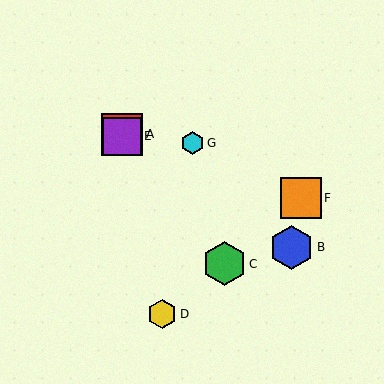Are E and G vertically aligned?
No, E is at x≈122 and G is at x≈193.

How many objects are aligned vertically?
2 objects (A, E) are aligned vertically.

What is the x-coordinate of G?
Object G is at x≈193.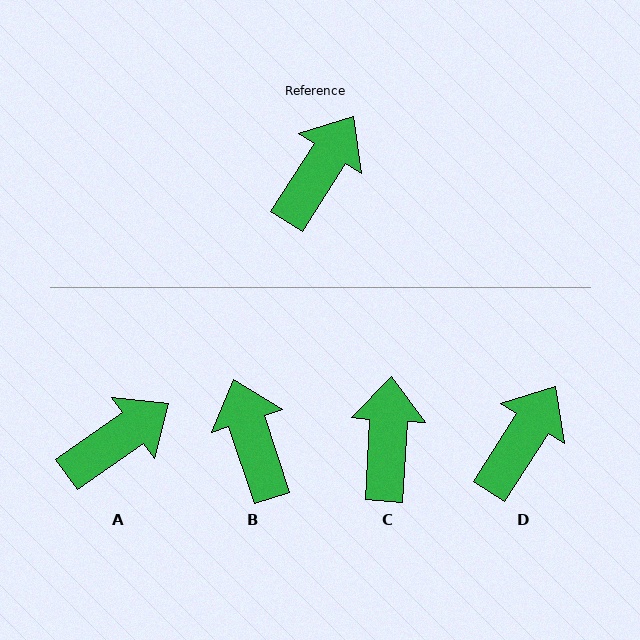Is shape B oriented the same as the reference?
No, it is off by about 50 degrees.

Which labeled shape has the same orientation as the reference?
D.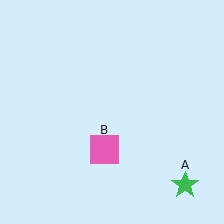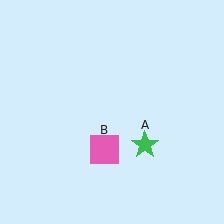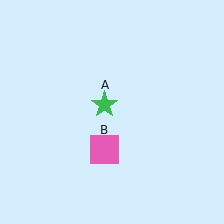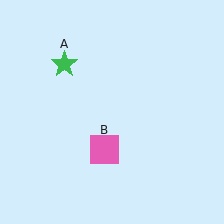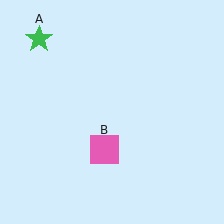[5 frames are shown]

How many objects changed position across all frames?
1 object changed position: green star (object A).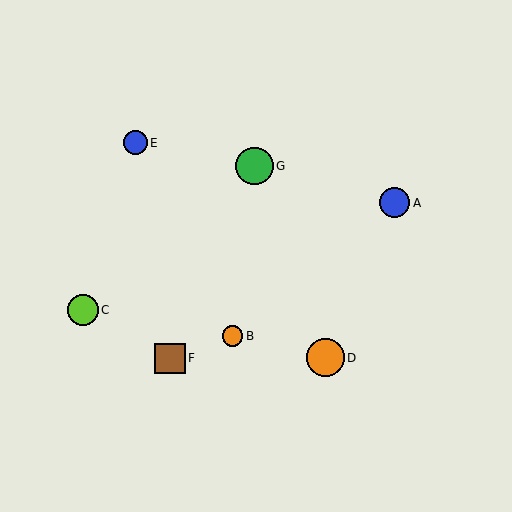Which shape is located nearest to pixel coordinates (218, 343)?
The orange circle (labeled B) at (233, 336) is nearest to that location.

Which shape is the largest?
The orange circle (labeled D) is the largest.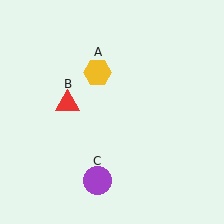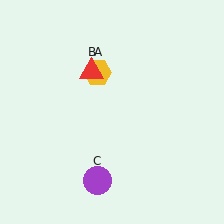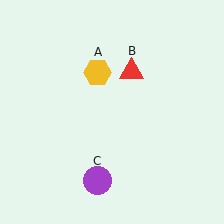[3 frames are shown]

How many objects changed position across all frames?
1 object changed position: red triangle (object B).